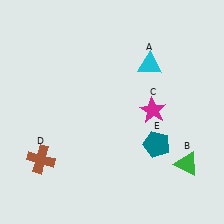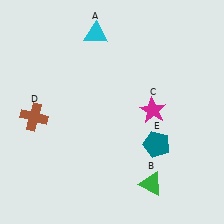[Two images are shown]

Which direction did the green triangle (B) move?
The green triangle (B) moved left.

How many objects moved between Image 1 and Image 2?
3 objects moved between the two images.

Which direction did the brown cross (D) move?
The brown cross (D) moved up.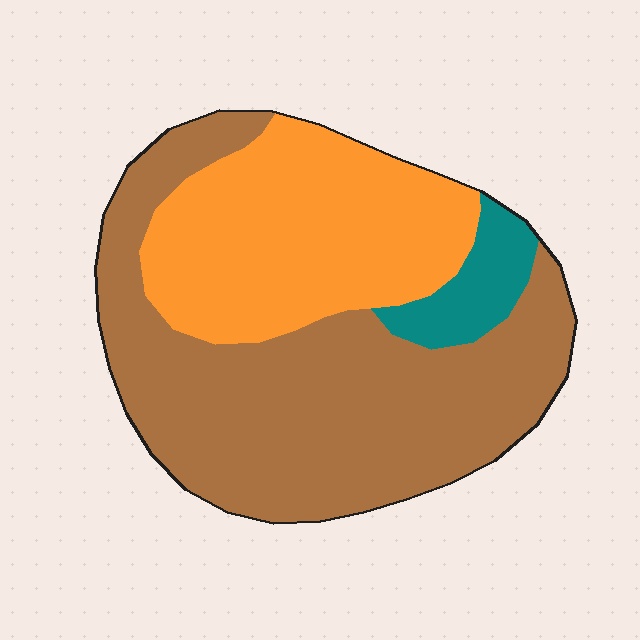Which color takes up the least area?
Teal, at roughly 5%.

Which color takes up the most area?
Brown, at roughly 55%.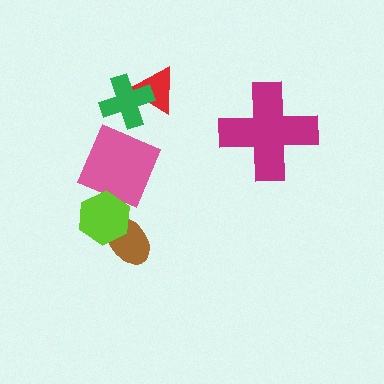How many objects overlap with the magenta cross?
0 objects overlap with the magenta cross.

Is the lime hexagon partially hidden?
No, no other shape covers it.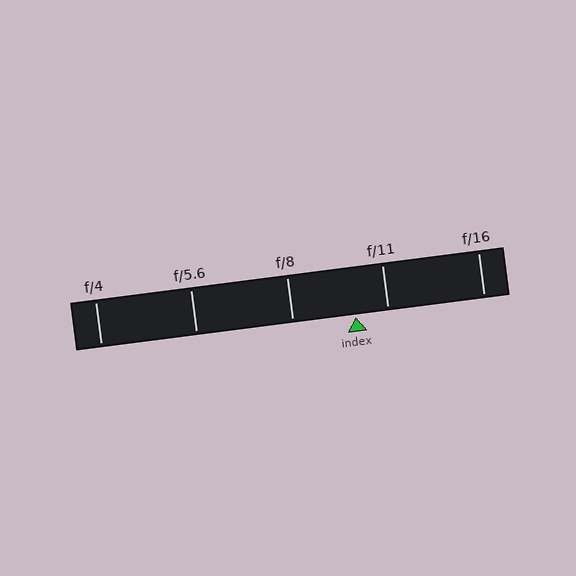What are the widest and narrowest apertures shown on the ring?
The widest aperture shown is f/4 and the narrowest is f/16.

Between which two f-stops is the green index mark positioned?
The index mark is between f/8 and f/11.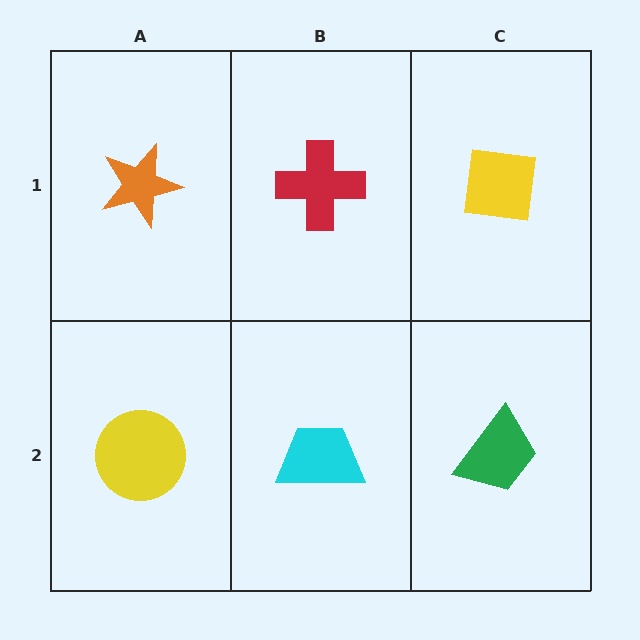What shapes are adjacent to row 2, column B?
A red cross (row 1, column B), a yellow circle (row 2, column A), a green trapezoid (row 2, column C).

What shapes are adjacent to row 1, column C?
A green trapezoid (row 2, column C), a red cross (row 1, column B).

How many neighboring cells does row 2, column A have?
2.